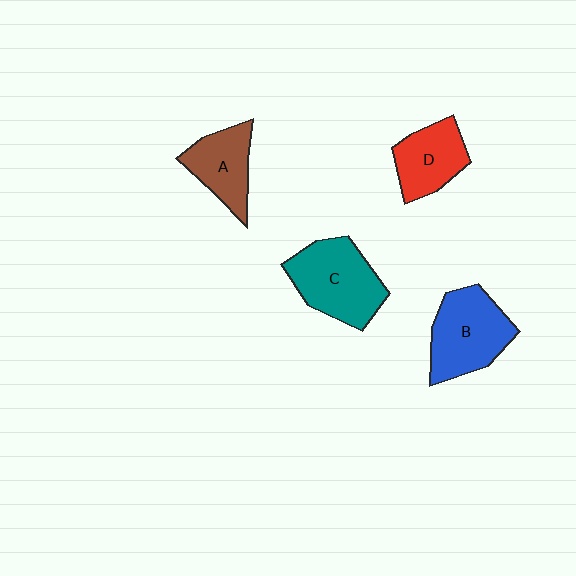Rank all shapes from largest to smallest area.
From largest to smallest: C (teal), B (blue), D (red), A (brown).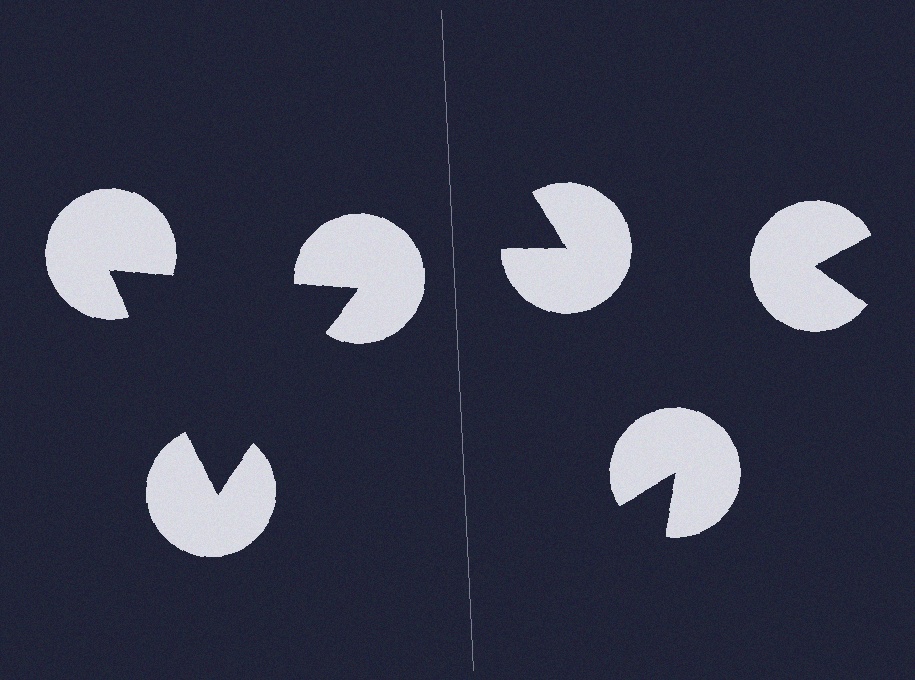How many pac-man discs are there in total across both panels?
6 — 3 on each side.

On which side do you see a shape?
An illusory triangle appears on the left side. On the right side the wedge cuts are rotated, so no coherent shape forms.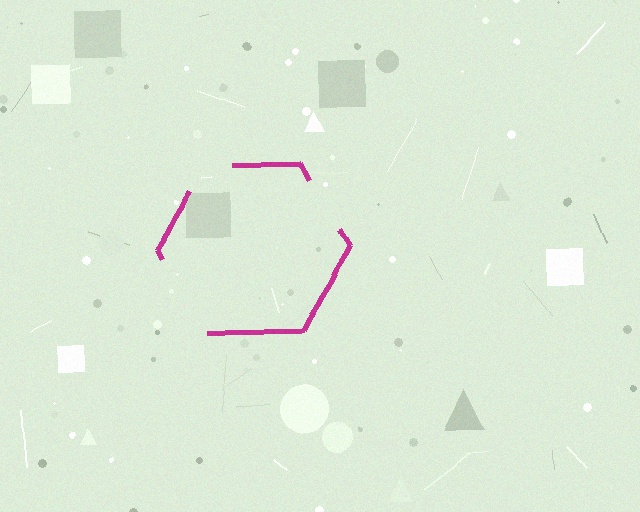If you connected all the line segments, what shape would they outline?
They would outline a hexagon.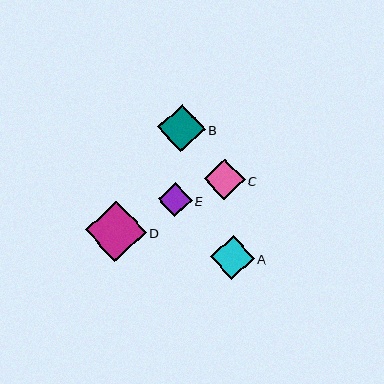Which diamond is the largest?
Diamond D is the largest with a size of approximately 61 pixels.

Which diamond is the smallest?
Diamond E is the smallest with a size of approximately 34 pixels.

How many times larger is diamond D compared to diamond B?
Diamond D is approximately 1.3 times the size of diamond B.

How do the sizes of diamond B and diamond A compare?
Diamond B and diamond A are approximately the same size.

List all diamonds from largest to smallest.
From largest to smallest: D, B, A, C, E.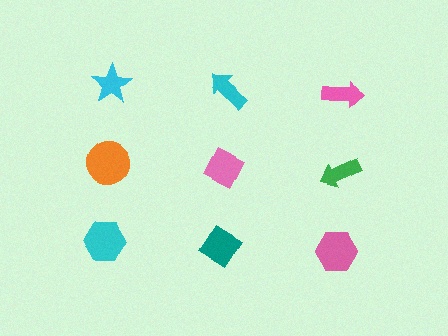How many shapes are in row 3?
3 shapes.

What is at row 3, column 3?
A pink hexagon.